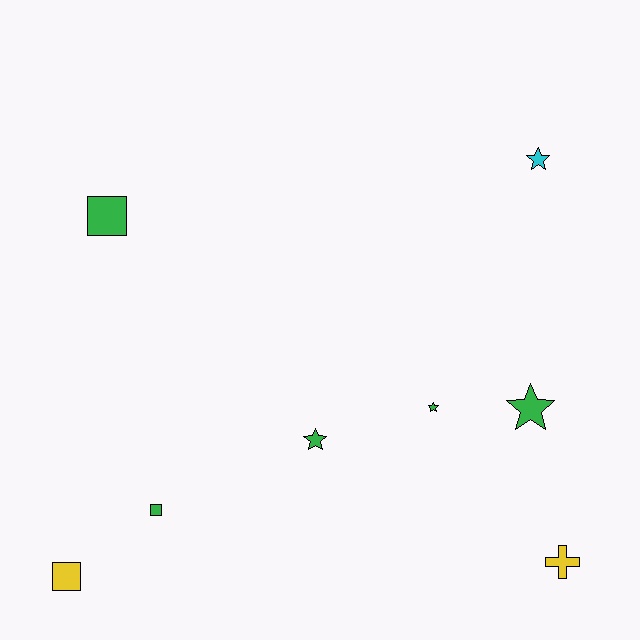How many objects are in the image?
There are 8 objects.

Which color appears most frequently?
Green, with 5 objects.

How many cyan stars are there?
There is 1 cyan star.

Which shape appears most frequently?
Star, with 4 objects.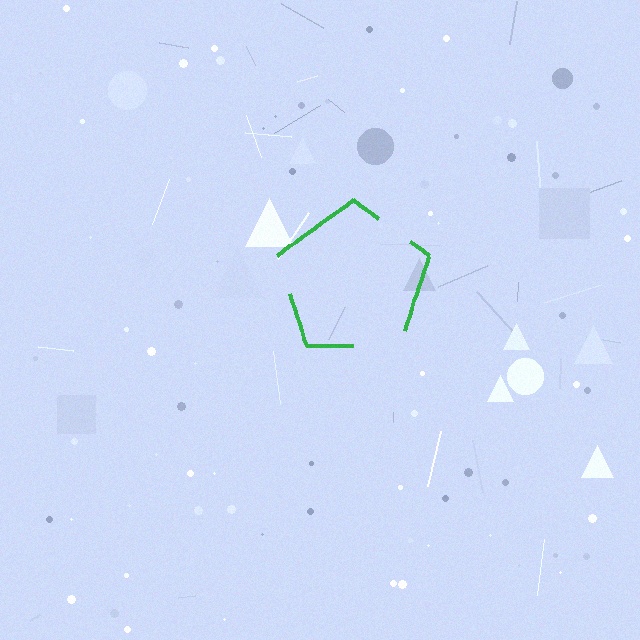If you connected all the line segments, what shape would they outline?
They would outline a pentagon.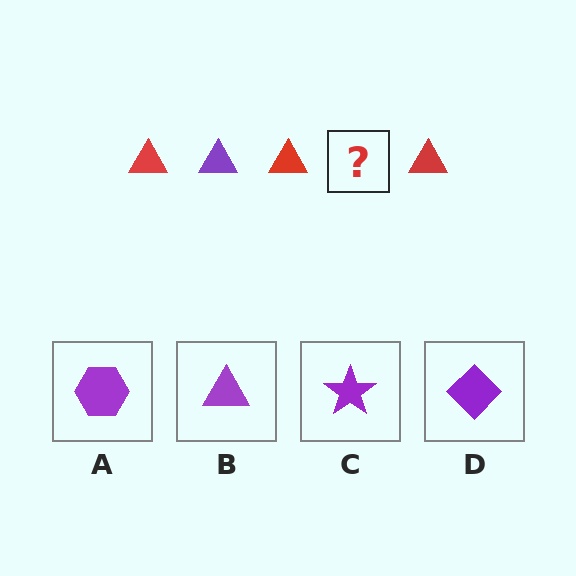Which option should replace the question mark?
Option B.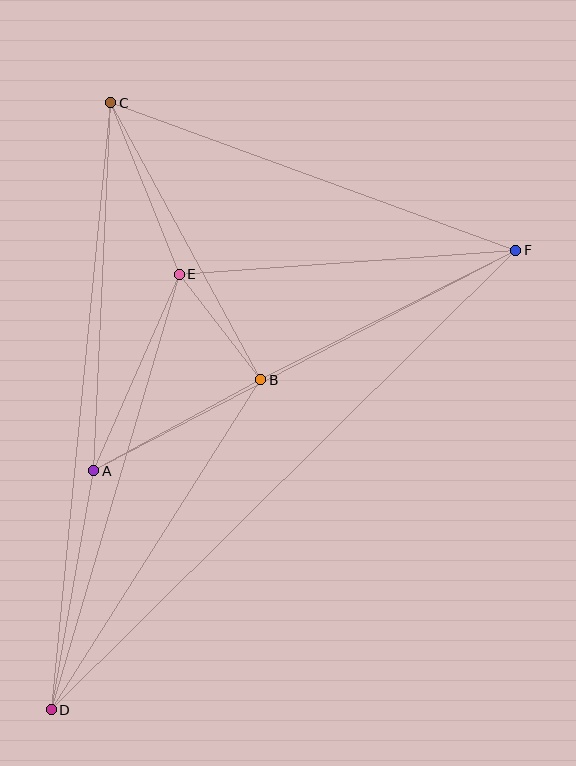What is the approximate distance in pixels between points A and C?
The distance between A and C is approximately 368 pixels.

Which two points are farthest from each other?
Points D and F are farthest from each other.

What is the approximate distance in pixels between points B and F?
The distance between B and F is approximately 286 pixels.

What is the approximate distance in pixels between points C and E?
The distance between C and E is approximately 184 pixels.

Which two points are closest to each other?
Points B and E are closest to each other.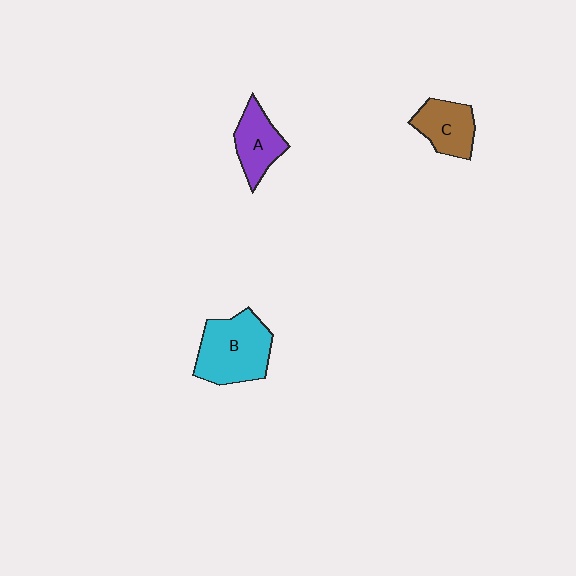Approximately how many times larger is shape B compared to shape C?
Approximately 1.6 times.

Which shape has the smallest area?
Shape A (purple).